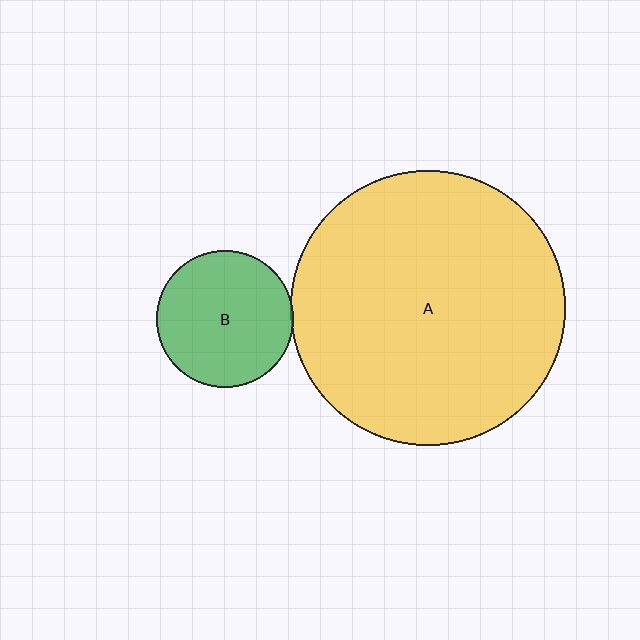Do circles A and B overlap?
Yes.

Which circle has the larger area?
Circle A (yellow).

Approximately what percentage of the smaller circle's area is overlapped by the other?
Approximately 5%.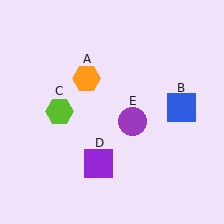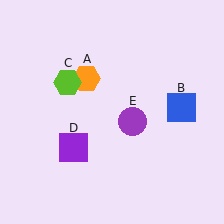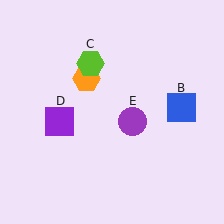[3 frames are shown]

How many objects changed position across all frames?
2 objects changed position: lime hexagon (object C), purple square (object D).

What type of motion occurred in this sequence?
The lime hexagon (object C), purple square (object D) rotated clockwise around the center of the scene.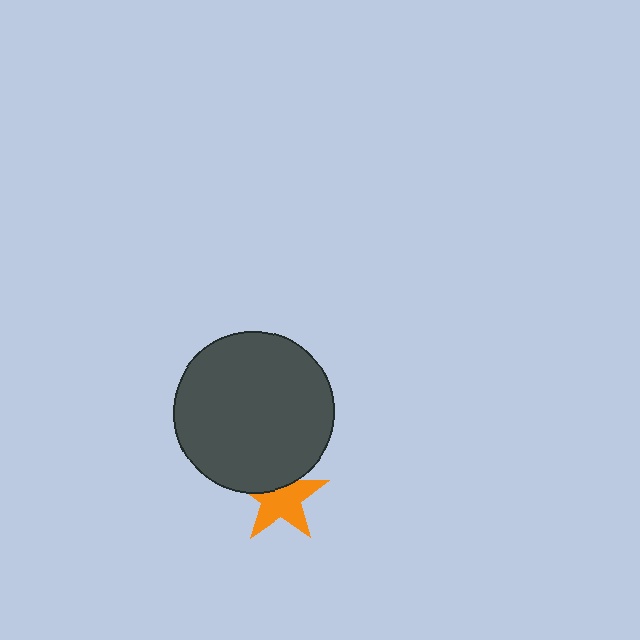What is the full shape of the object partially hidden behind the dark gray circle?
The partially hidden object is an orange star.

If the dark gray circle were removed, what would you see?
You would see the complete orange star.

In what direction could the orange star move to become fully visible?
The orange star could move down. That would shift it out from behind the dark gray circle entirely.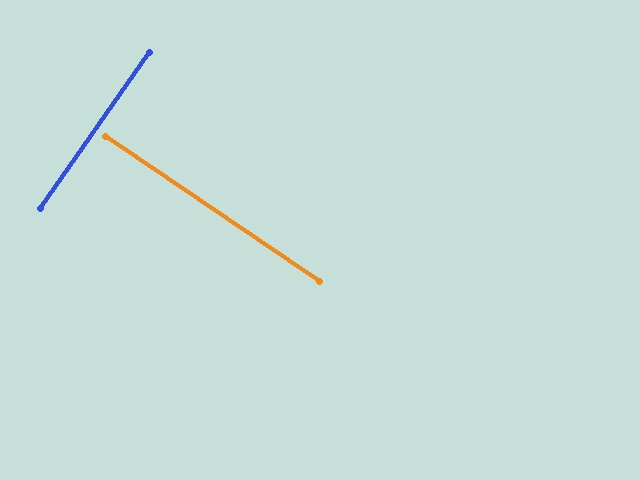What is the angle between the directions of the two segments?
Approximately 89 degrees.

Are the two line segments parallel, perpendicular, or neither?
Perpendicular — they meet at approximately 89°.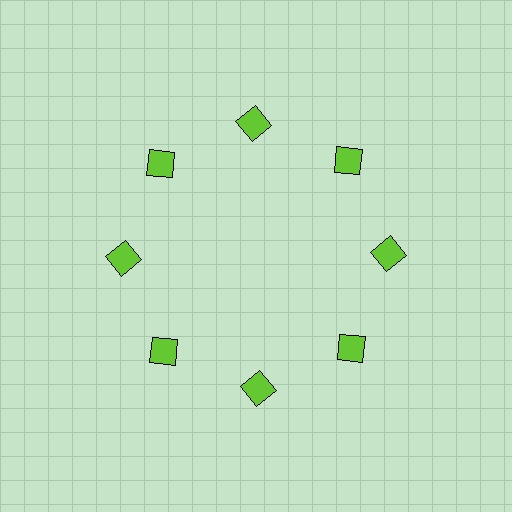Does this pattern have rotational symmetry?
Yes, this pattern has 8-fold rotational symmetry. It looks the same after rotating 45 degrees around the center.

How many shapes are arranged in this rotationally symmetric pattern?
There are 16 shapes, arranged in 8 groups of 2.